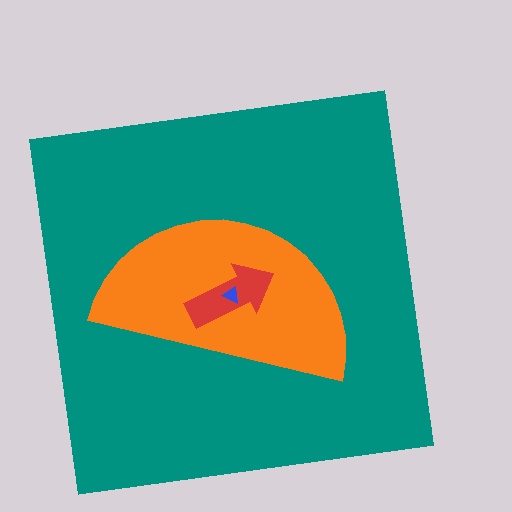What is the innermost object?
The blue triangle.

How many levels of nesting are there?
4.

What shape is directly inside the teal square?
The orange semicircle.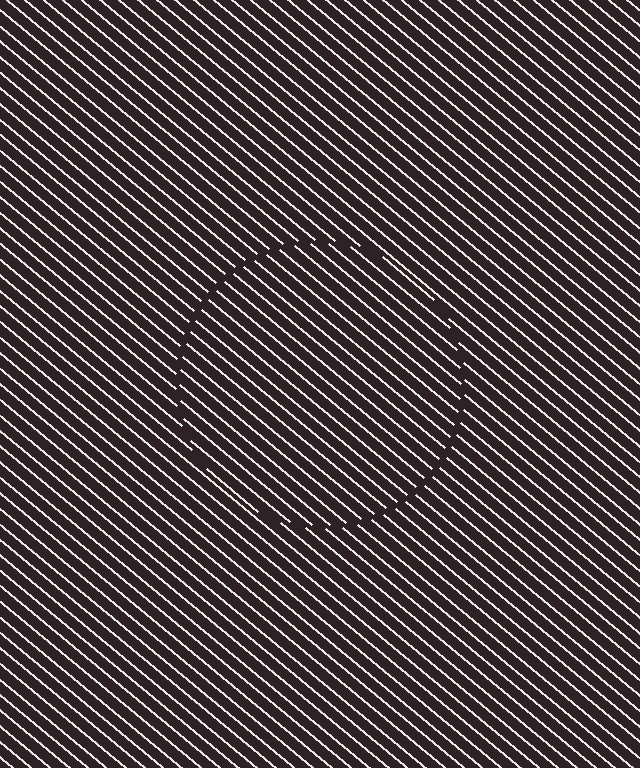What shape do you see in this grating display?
An illusory circle. The interior of the shape contains the same grating, shifted by half a period — the contour is defined by the phase discontinuity where line-ends from the inner and outer gratings abut.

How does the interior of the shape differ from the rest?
The interior of the shape contains the same grating, shifted by half a period — the contour is defined by the phase discontinuity where line-ends from the inner and outer gratings abut.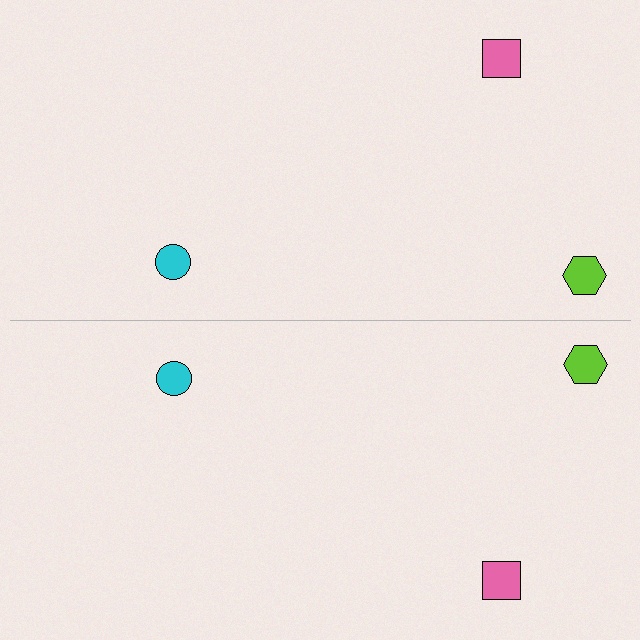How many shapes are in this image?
There are 6 shapes in this image.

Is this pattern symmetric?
Yes, this pattern has bilateral (reflection) symmetry.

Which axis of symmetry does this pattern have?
The pattern has a horizontal axis of symmetry running through the center of the image.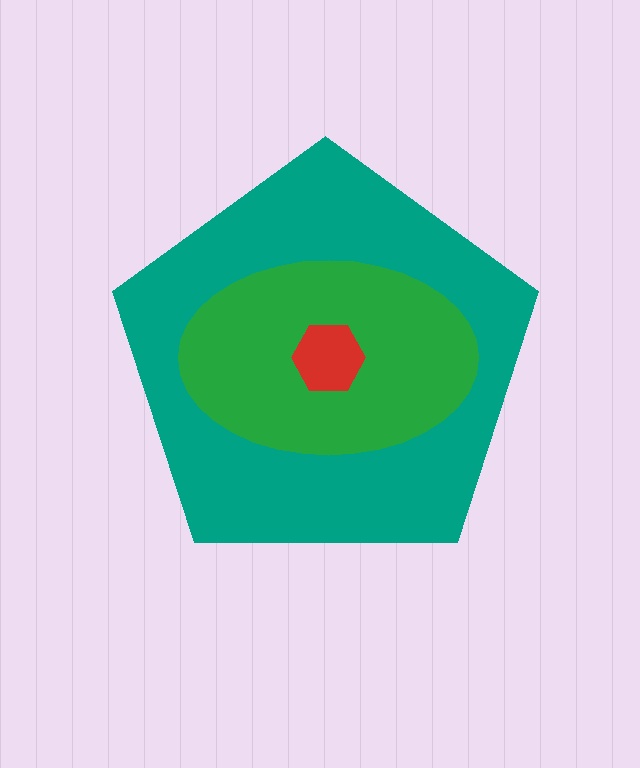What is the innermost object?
The red hexagon.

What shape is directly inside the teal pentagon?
The green ellipse.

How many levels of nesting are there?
3.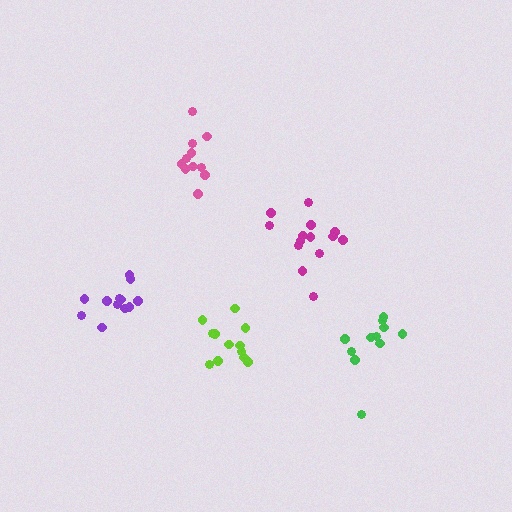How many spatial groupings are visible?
There are 5 spatial groupings.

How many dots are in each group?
Group 1: 13 dots, Group 2: 12 dots, Group 3: 11 dots, Group 4: 14 dots, Group 5: 11 dots (61 total).